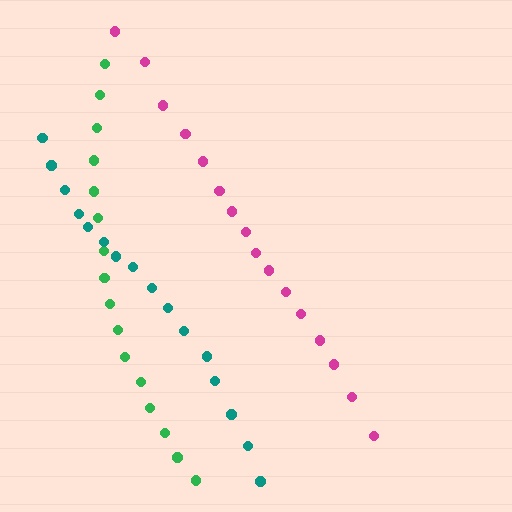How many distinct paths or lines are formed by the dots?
There are 3 distinct paths.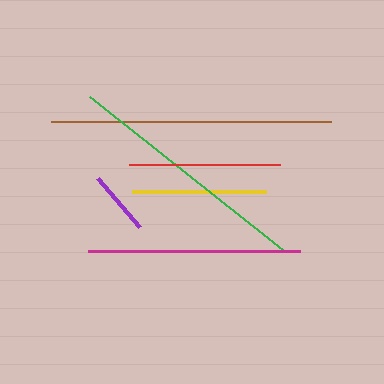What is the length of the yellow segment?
The yellow segment is approximately 135 pixels long.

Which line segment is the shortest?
The purple line is the shortest at approximately 64 pixels.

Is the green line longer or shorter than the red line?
The green line is longer than the red line.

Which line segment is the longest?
The brown line is the longest at approximately 280 pixels.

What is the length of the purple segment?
The purple segment is approximately 64 pixels long.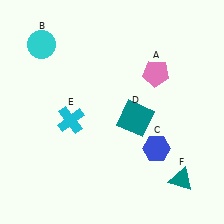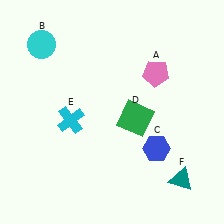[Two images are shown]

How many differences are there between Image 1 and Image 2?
There is 1 difference between the two images.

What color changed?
The square (D) changed from teal in Image 1 to green in Image 2.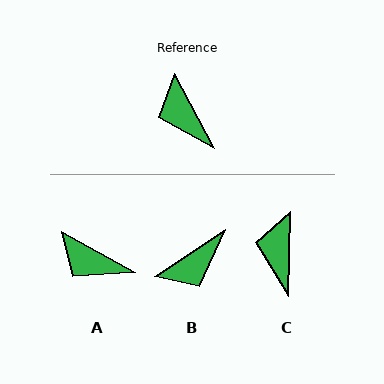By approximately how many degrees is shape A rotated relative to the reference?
Approximately 33 degrees counter-clockwise.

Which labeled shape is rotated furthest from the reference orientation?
B, about 95 degrees away.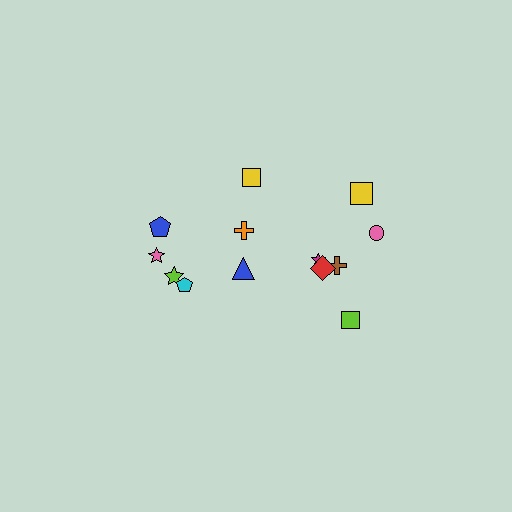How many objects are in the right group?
There are 8 objects.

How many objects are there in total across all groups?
There are 13 objects.